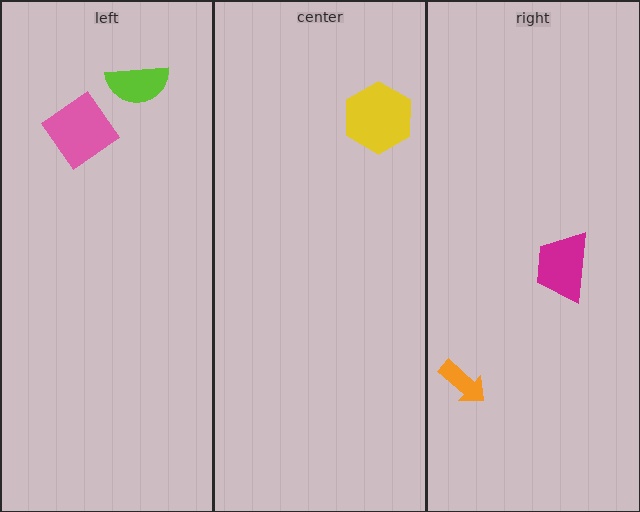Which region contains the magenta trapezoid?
The right region.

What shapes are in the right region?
The magenta trapezoid, the orange arrow.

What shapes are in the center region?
The yellow hexagon.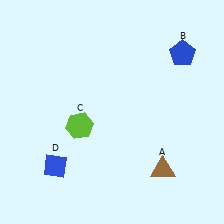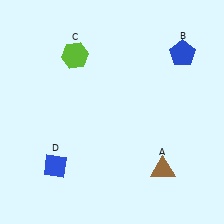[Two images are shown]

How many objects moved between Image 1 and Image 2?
1 object moved between the two images.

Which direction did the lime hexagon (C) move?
The lime hexagon (C) moved up.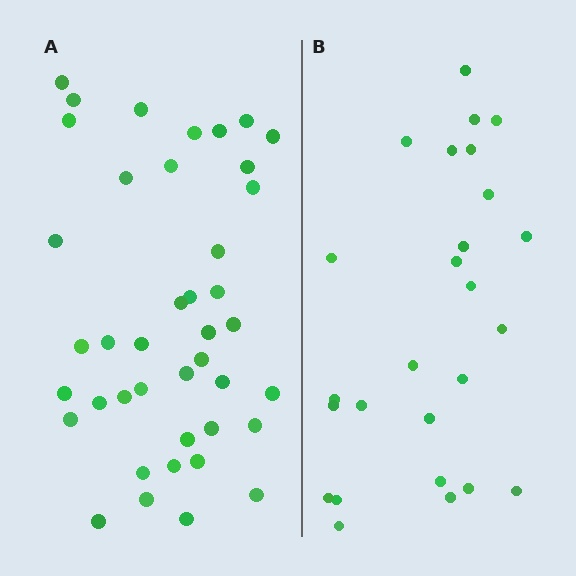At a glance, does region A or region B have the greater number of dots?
Region A (the left region) has more dots.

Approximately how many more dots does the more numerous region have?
Region A has approximately 15 more dots than region B.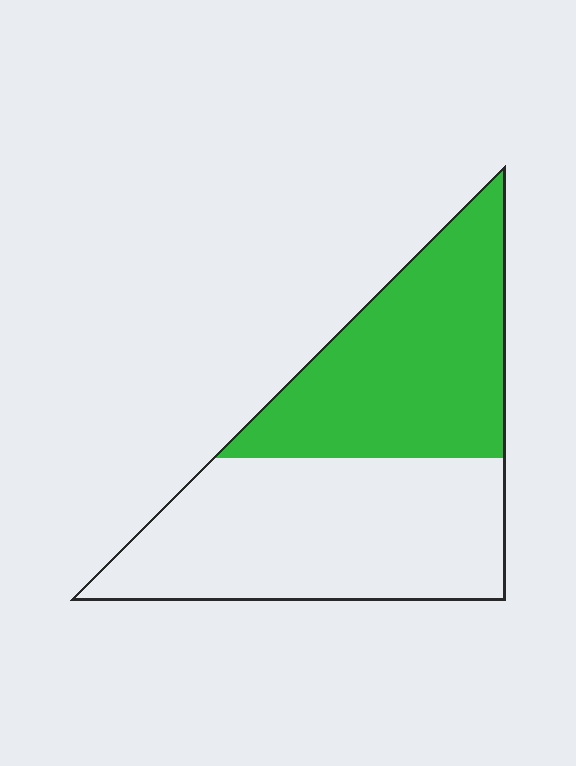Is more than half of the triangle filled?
No.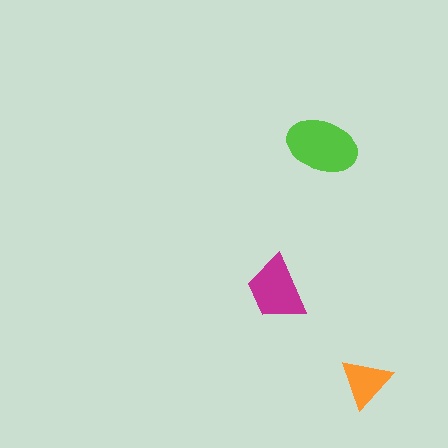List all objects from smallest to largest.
The orange triangle, the magenta trapezoid, the lime ellipse.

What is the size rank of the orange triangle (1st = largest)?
3rd.